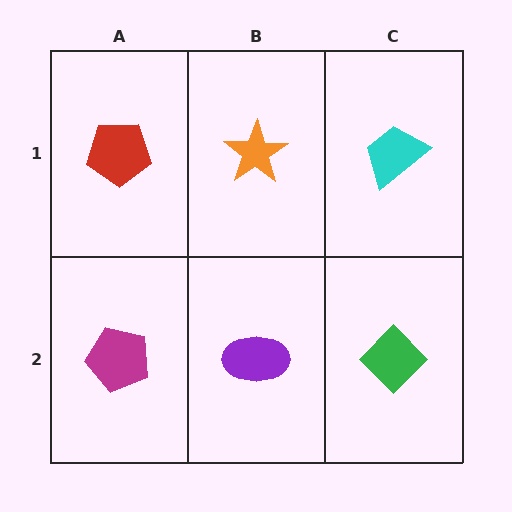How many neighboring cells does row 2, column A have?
2.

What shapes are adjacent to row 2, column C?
A cyan trapezoid (row 1, column C), a purple ellipse (row 2, column B).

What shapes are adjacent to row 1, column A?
A magenta pentagon (row 2, column A), an orange star (row 1, column B).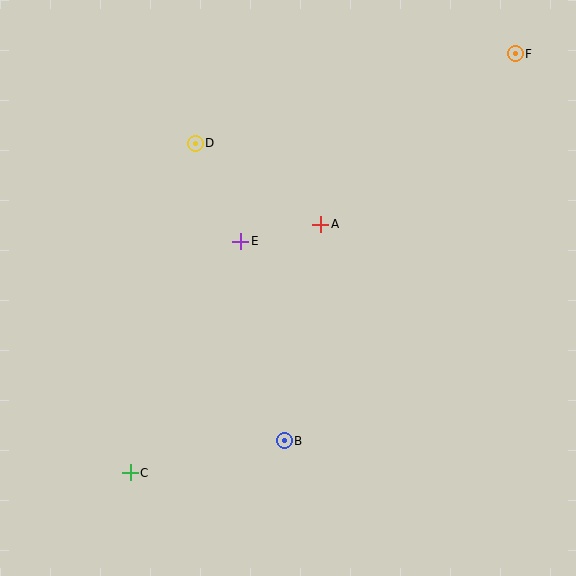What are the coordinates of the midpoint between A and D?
The midpoint between A and D is at (258, 184).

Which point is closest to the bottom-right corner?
Point B is closest to the bottom-right corner.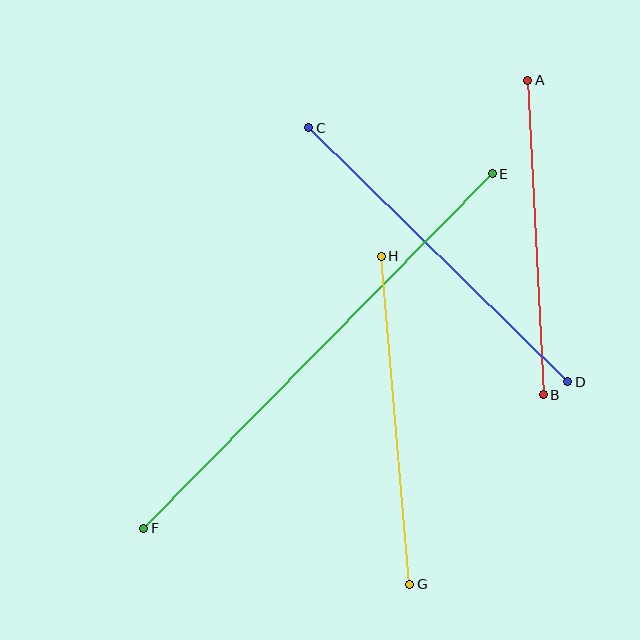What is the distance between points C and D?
The distance is approximately 363 pixels.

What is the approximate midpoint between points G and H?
The midpoint is at approximately (395, 420) pixels.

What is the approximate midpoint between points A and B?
The midpoint is at approximately (535, 237) pixels.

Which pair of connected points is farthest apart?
Points E and F are farthest apart.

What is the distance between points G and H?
The distance is approximately 329 pixels.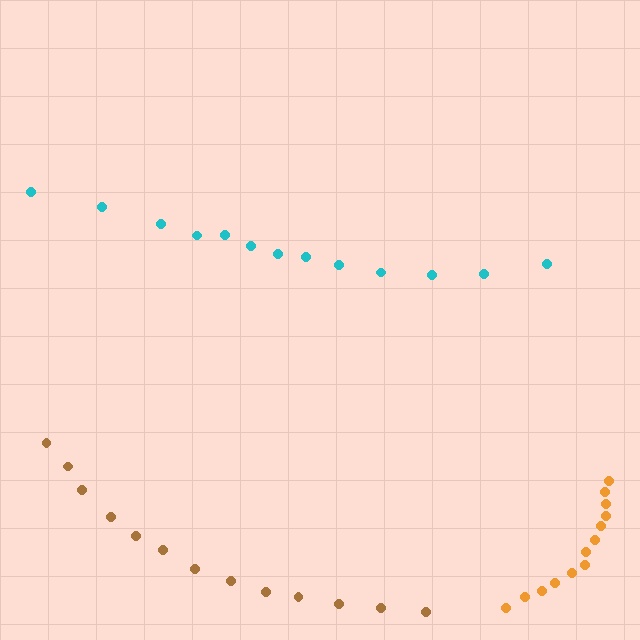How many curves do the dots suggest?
There are 3 distinct paths.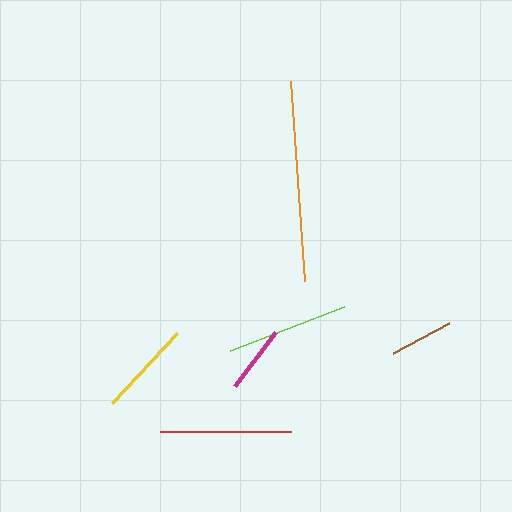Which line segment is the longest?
The orange line is the longest at approximately 201 pixels.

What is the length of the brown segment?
The brown segment is approximately 64 pixels long.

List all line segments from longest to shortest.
From longest to shortest: orange, red, lime, yellow, magenta, brown.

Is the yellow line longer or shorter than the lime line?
The lime line is longer than the yellow line.